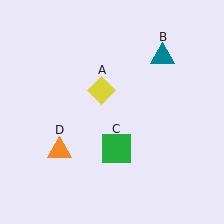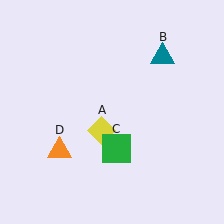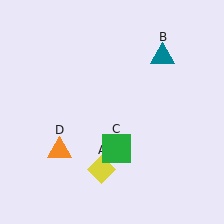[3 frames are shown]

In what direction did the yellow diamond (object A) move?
The yellow diamond (object A) moved down.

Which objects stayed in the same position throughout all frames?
Teal triangle (object B) and green square (object C) and orange triangle (object D) remained stationary.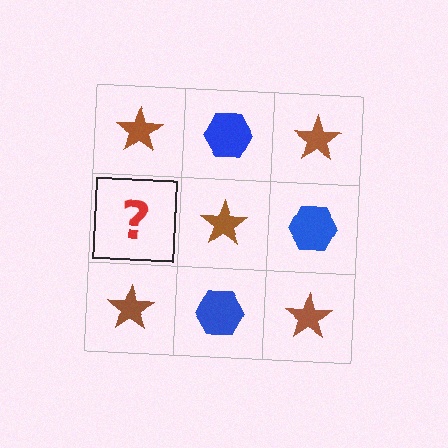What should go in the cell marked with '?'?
The missing cell should contain a blue hexagon.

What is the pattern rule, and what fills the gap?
The rule is that it alternates brown star and blue hexagon in a checkerboard pattern. The gap should be filled with a blue hexagon.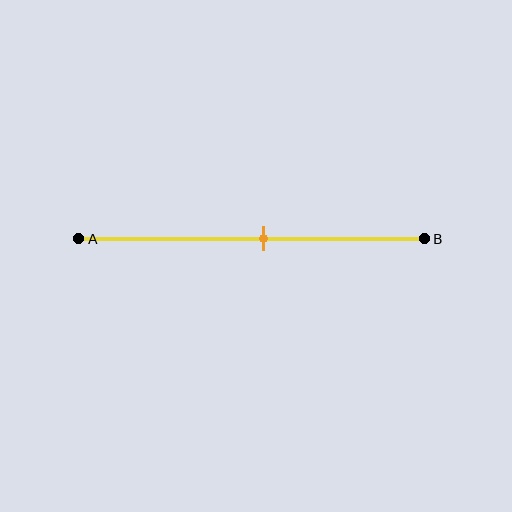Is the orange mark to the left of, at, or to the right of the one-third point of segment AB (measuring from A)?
The orange mark is to the right of the one-third point of segment AB.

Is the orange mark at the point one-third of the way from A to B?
No, the mark is at about 55% from A, not at the 33% one-third point.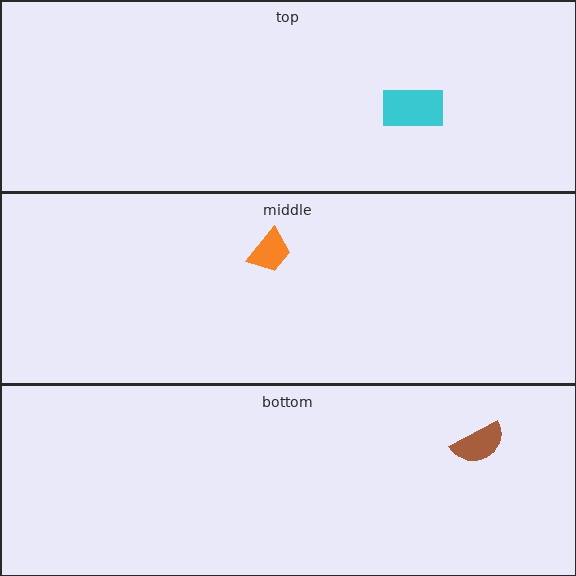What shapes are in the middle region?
The orange trapezoid.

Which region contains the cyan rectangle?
The top region.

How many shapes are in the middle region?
1.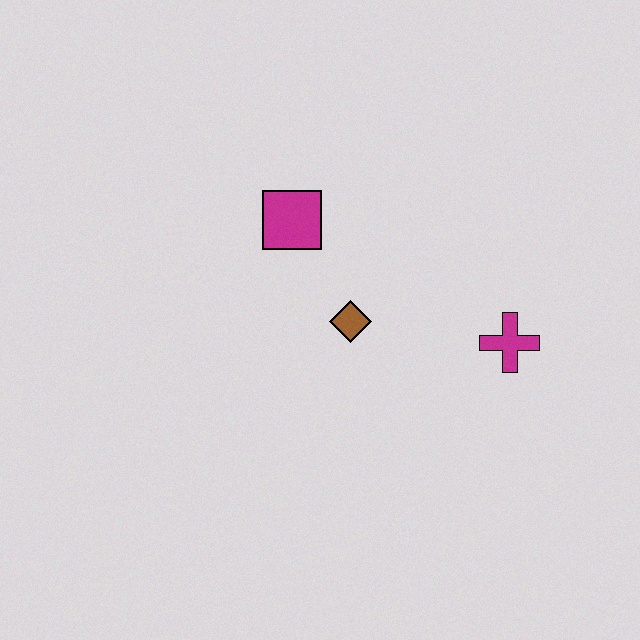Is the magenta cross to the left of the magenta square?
No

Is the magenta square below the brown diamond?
No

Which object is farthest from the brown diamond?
The magenta cross is farthest from the brown diamond.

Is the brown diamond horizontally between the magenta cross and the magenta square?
Yes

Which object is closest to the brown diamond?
The magenta square is closest to the brown diamond.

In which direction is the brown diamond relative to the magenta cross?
The brown diamond is to the left of the magenta cross.